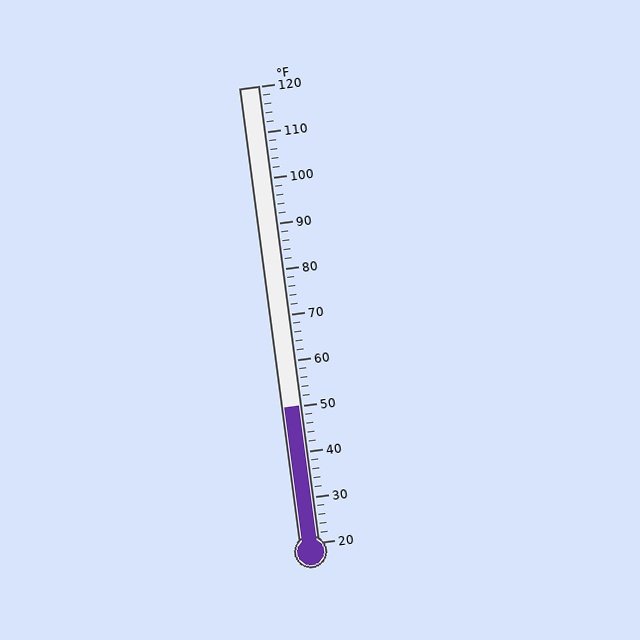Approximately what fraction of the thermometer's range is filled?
The thermometer is filled to approximately 30% of its range.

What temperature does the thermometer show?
The thermometer shows approximately 50°F.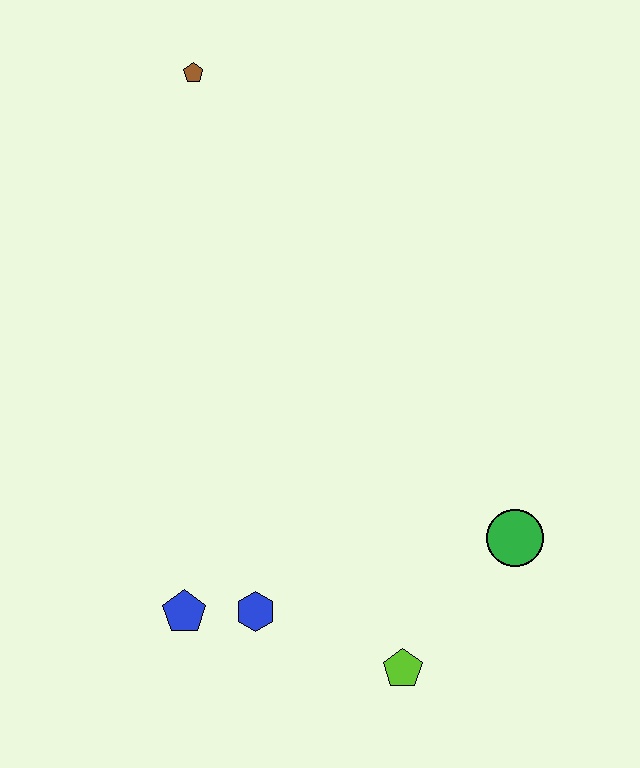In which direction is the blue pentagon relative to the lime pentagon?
The blue pentagon is to the left of the lime pentagon.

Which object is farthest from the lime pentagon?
The brown pentagon is farthest from the lime pentagon.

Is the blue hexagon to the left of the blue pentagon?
No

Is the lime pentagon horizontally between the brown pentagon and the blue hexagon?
No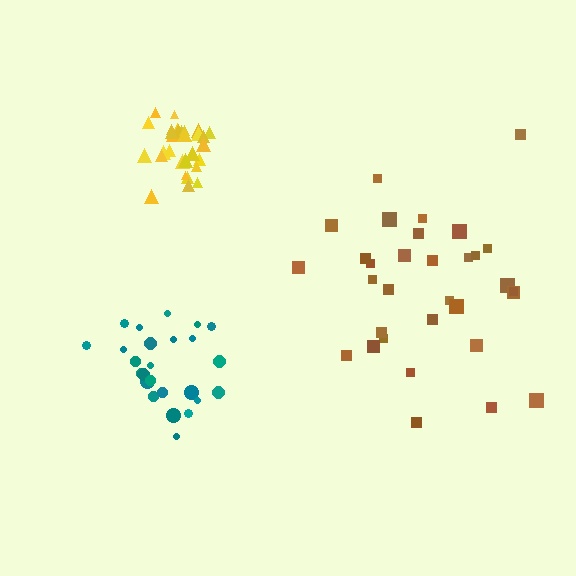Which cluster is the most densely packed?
Yellow.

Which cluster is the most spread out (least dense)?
Brown.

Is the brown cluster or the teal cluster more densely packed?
Teal.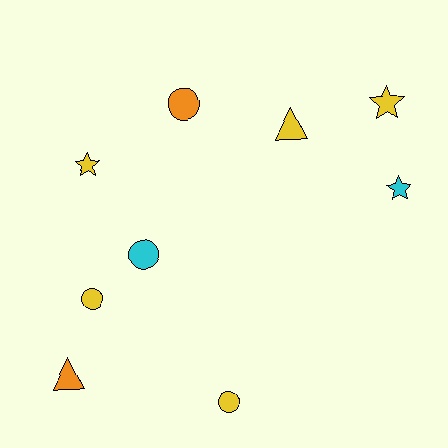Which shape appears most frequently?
Circle, with 4 objects.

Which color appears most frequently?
Yellow, with 5 objects.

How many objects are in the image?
There are 9 objects.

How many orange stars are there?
There are no orange stars.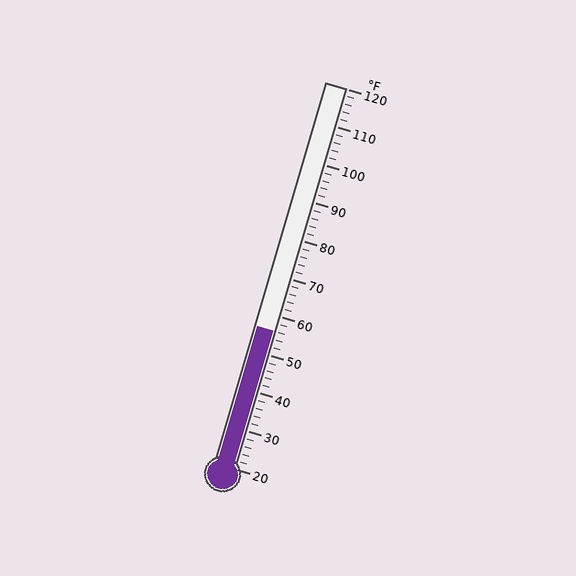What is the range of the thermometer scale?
The thermometer scale ranges from 20°F to 120°F.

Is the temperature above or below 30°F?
The temperature is above 30°F.